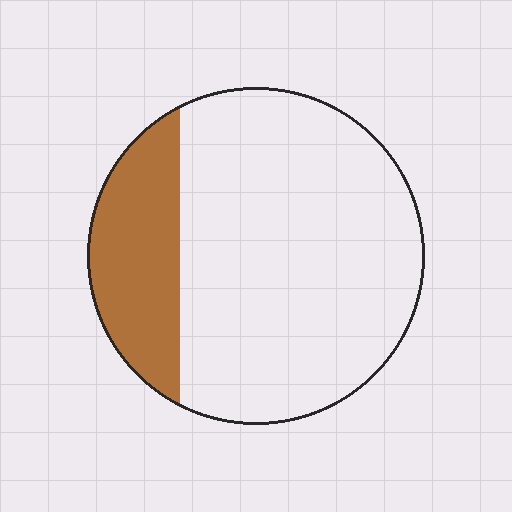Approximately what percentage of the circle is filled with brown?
Approximately 20%.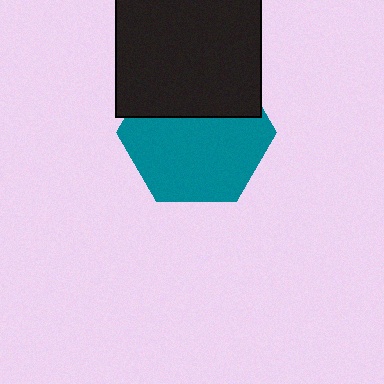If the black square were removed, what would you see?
You would see the complete teal hexagon.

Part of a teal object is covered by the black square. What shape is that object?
It is a hexagon.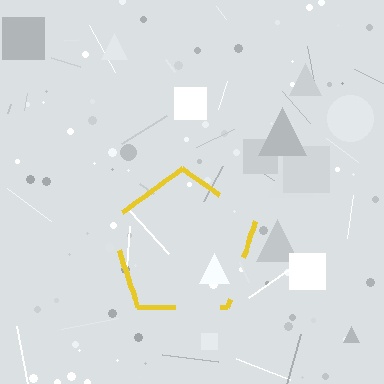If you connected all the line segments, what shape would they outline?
They would outline a pentagon.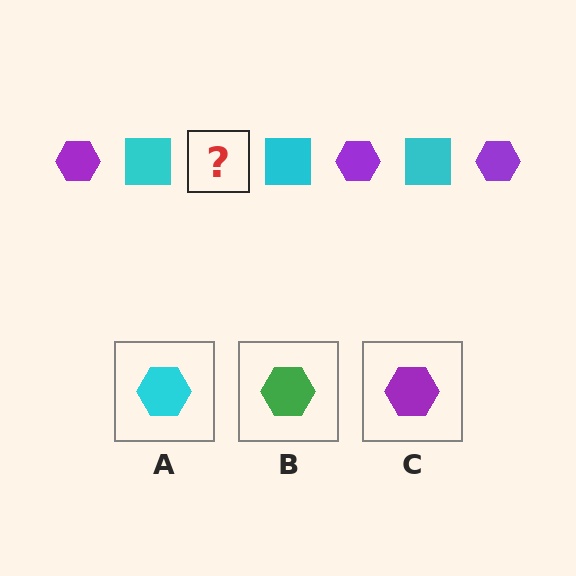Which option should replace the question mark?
Option C.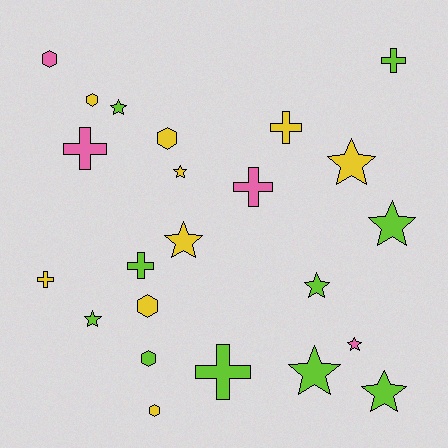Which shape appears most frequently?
Star, with 10 objects.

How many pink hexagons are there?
There is 1 pink hexagon.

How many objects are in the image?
There are 23 objects.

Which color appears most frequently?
Lime, with 10 objects.